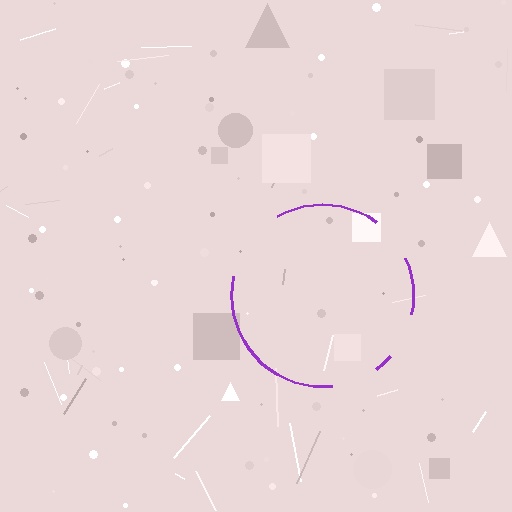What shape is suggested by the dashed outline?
The dashed outline suggests a circle.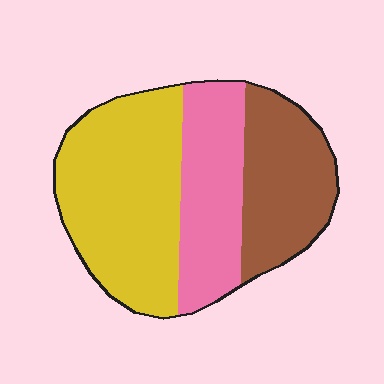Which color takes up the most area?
Yellow, at roughly 45%.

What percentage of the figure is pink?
Pink takes up about one quarter (1/4) of the figure.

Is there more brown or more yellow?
Yellow.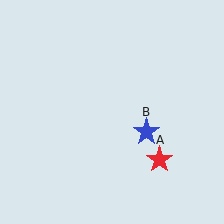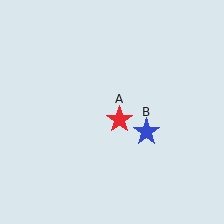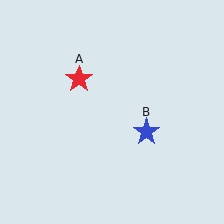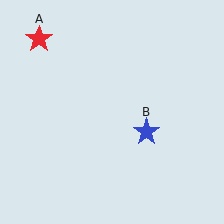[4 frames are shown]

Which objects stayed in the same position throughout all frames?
Blue star (object B) remained stationary.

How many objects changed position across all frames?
1 object changed position: red star (object A).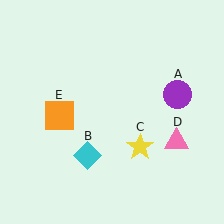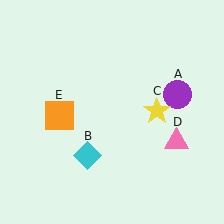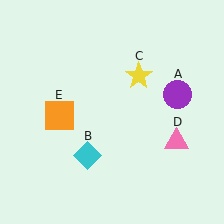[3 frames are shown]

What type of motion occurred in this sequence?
The yellow star (object C) rotated counterclockwise around the center of the scene.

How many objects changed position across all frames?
1 object changed position: yellow star (object C).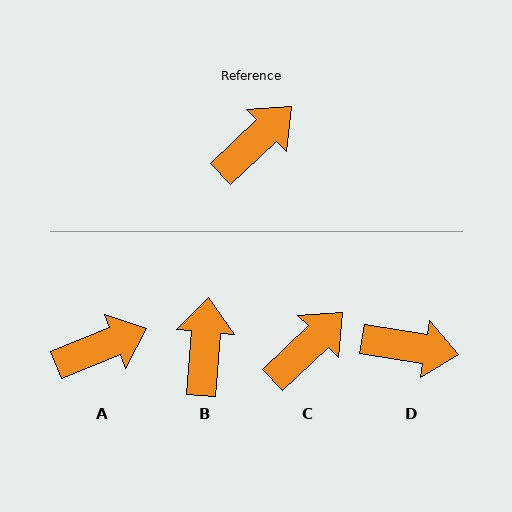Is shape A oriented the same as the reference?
No, it is off by about 22 degrees.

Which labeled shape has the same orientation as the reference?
C.